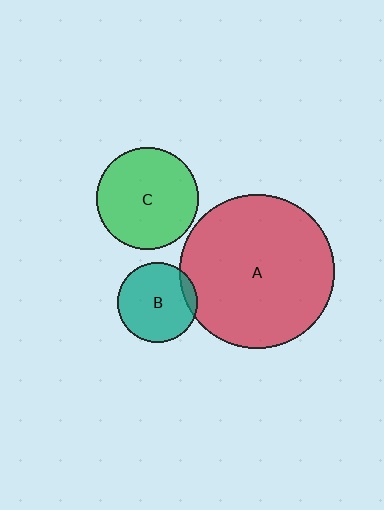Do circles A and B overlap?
Yes.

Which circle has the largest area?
Circle A (red).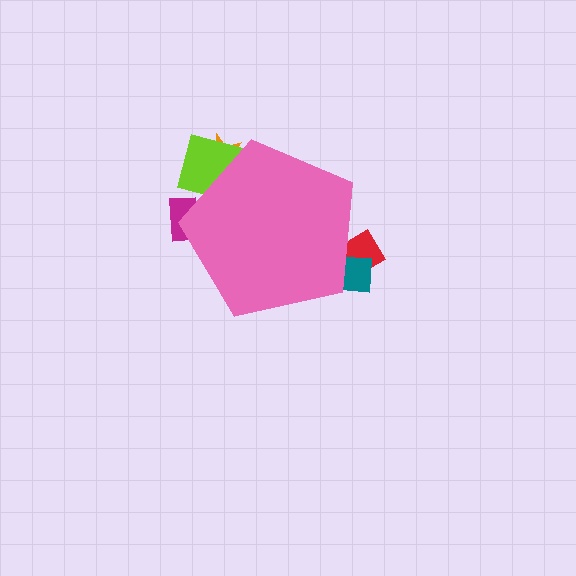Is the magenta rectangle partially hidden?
Yes, the magenta rectangle is partially hidden behind the pink pentagon.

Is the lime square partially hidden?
Yes, the lime square is partially hidden behind the pink pentagon.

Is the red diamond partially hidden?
Yes, the red diamond is partially hidden behind the pink pentagon.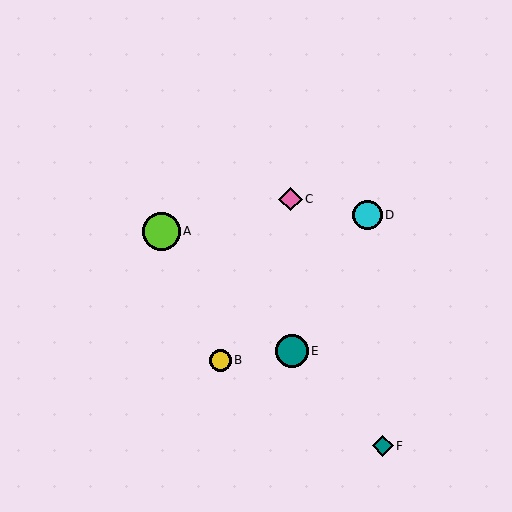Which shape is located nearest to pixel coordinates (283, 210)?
The pink diamond (labeled C) at (290, 199) is nearest to that location.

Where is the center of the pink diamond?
The center of the pink diamond is at (290, 199).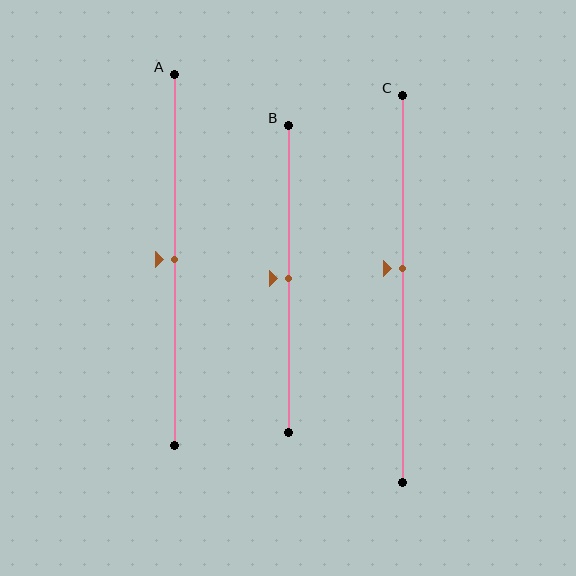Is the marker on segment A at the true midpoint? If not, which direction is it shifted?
Yes, the marker on segment A is at the true midpoint.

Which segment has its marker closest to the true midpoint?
Segment A has its marker closest to the true midpoint.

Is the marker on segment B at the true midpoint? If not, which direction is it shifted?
Yes, the marker on segment B is at the true midpoint.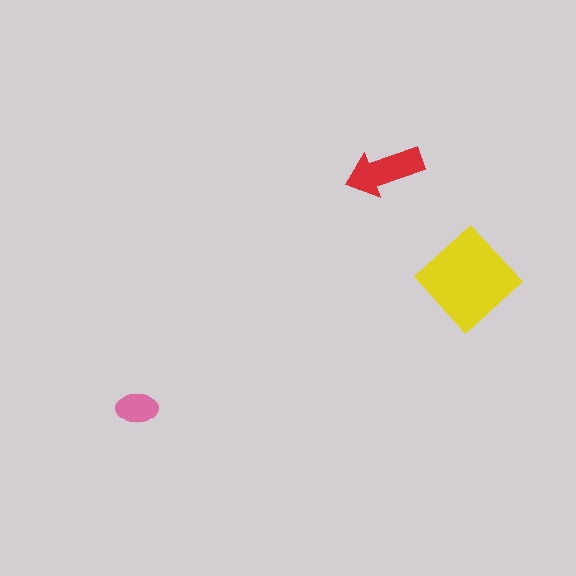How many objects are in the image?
There are 3 objects in the image.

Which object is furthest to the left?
The pink ellipse is leftmost.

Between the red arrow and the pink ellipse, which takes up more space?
The red arrow.